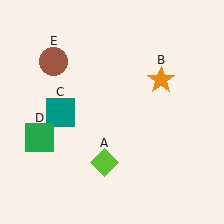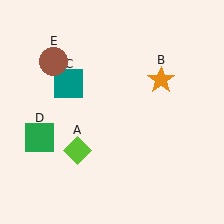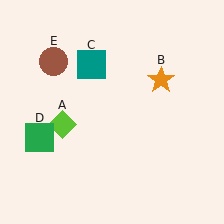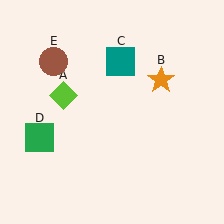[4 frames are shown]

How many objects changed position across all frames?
2 objects changed position: lime diamond (object A), teal square (object C).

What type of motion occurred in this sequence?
The lime diamond (object A), teal square (object C) rotated clockwise around the center of the scene.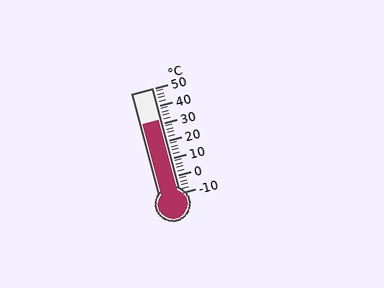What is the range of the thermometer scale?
The thermometer scale ranges from -10°C to 50°C.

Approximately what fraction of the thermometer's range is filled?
The thermometer is filled to approximately 70% of its range.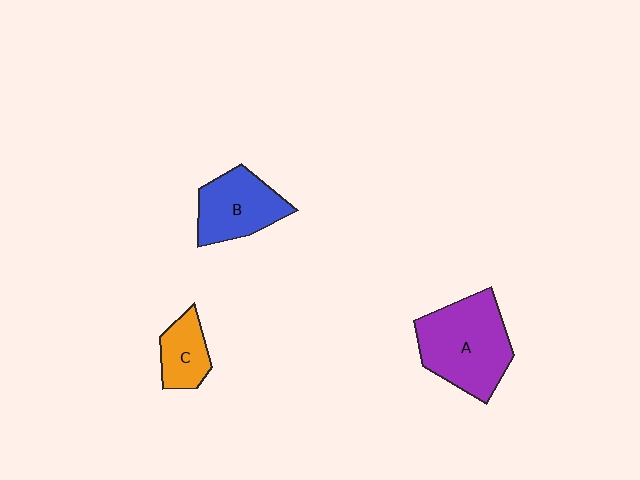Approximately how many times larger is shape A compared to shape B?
Approximately 1.4 times.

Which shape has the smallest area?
Shape C (orange).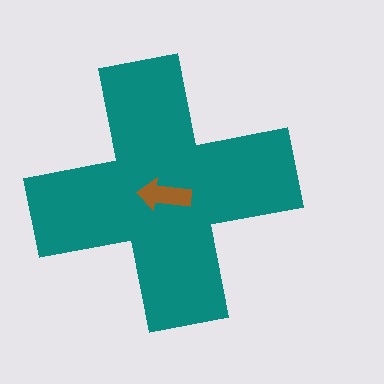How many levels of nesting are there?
2.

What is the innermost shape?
The brown arrow.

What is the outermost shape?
The teal cross.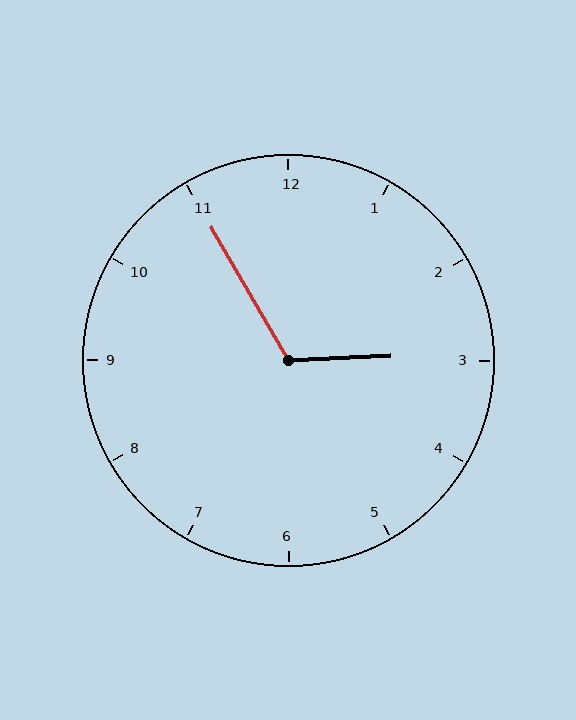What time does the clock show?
2:55.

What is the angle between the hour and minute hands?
Approximately 118 degrees.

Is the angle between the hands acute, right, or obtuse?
It is obtuse.